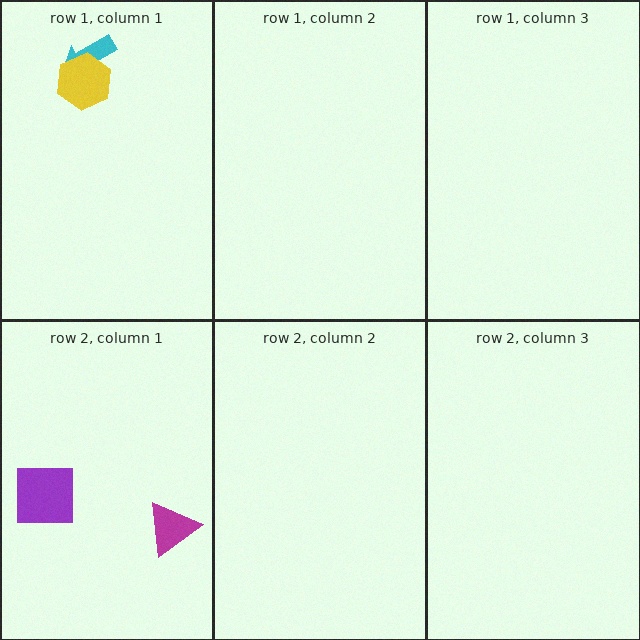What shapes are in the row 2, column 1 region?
The magenta triangle, the purple square.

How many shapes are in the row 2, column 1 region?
2.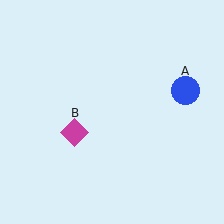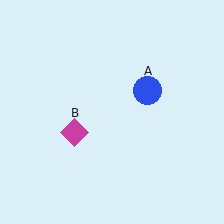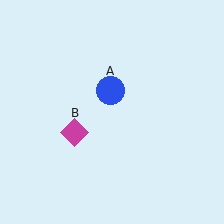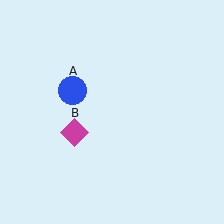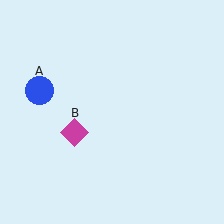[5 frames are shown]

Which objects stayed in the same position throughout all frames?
Magenta diamond (object B) remained stationary.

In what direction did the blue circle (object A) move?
The blue circle (object A) moved left.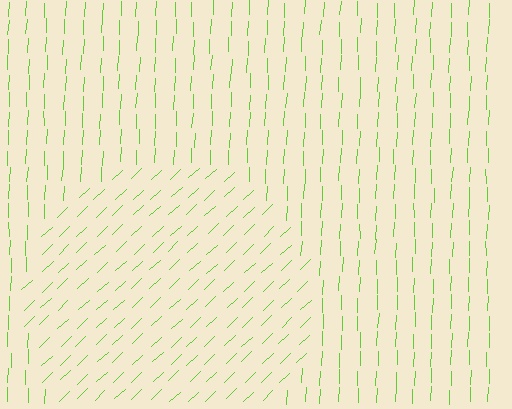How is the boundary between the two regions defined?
The boundary is defined purely by a change in line orientation (approximately 45 degrees difference). All lines are the same color and thickness.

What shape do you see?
I see a circle.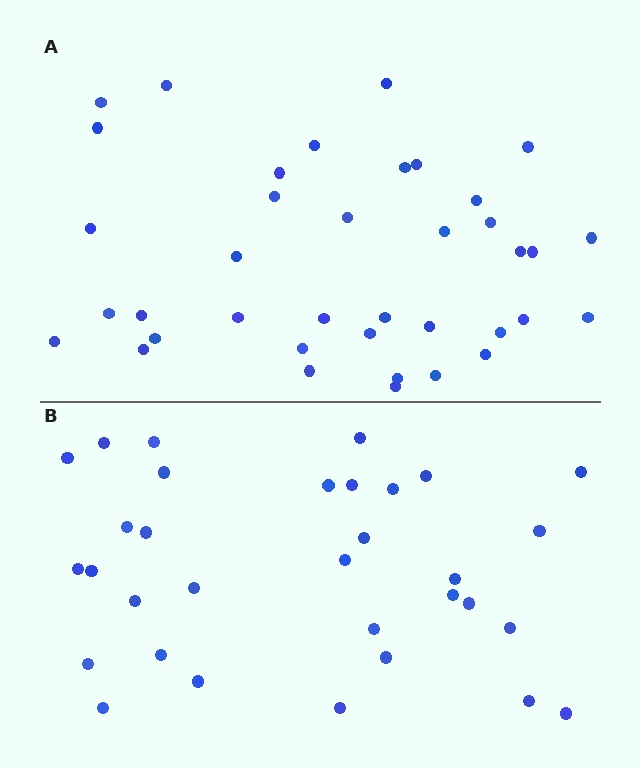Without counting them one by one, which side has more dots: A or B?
Region A (the top region) has more dots.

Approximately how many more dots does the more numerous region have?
Region A has about 6 more dots than region B.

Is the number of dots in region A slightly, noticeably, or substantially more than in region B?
Region A has only slightly more — the two regions are fairly close. The ratio is roughly 1.2 to 1.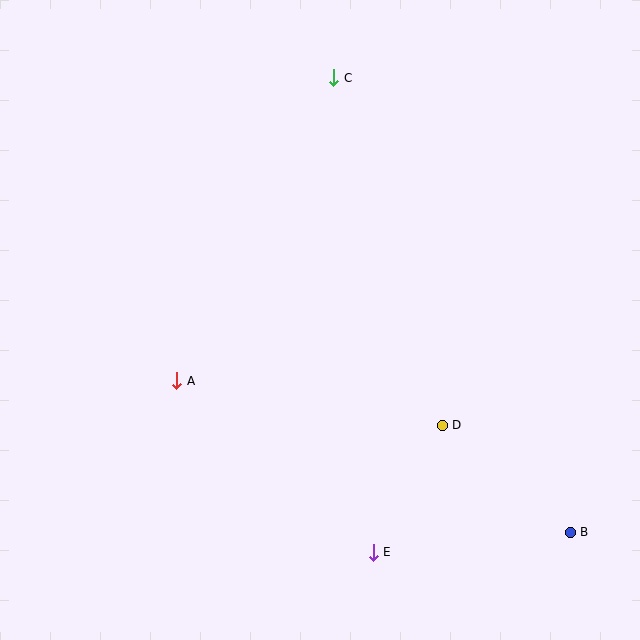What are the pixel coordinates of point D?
Point D is at (442, 425).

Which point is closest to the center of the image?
Point A at (177, 381) is closest to the center.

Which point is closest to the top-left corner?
Point C is closest to the top-left corner.